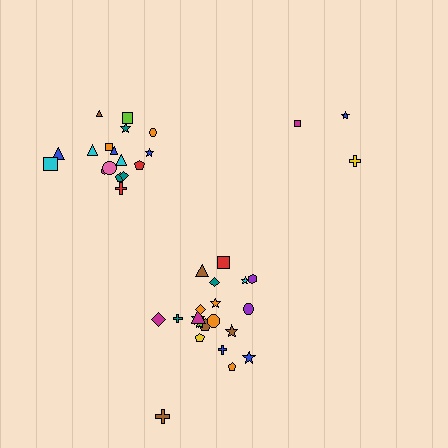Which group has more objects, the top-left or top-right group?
The top-left group.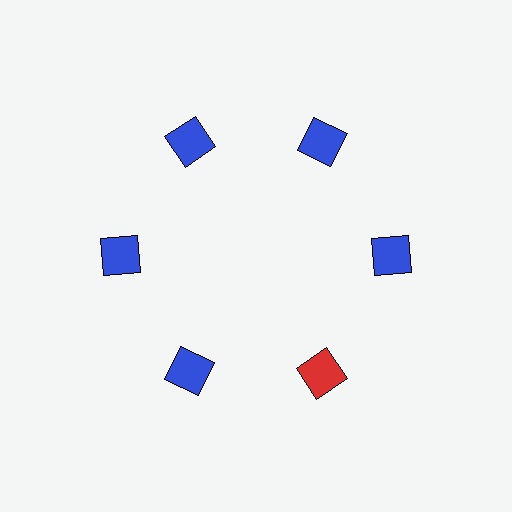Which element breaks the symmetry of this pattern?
The red square at roughly the 5 o'clock position breaks the symmetry. All other shapes are blue squares.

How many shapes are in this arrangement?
There are 6 shapes arranged in a ring pattern.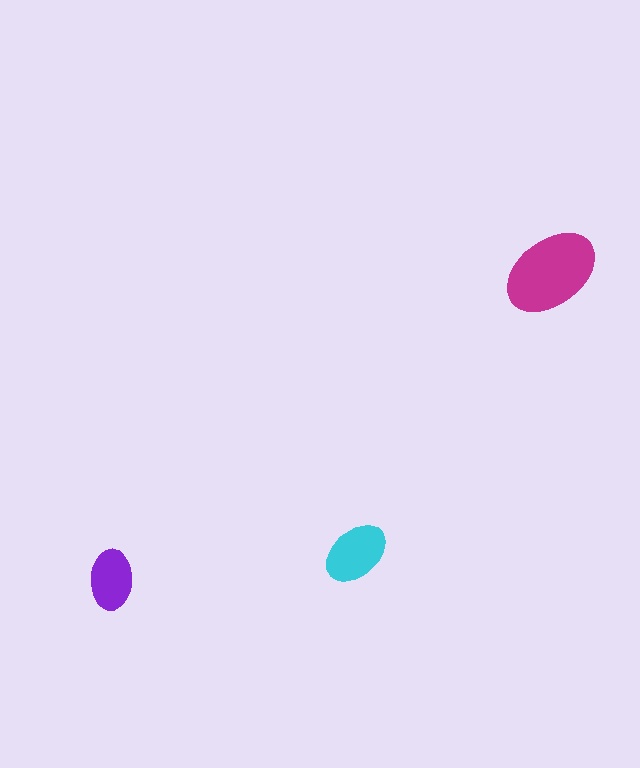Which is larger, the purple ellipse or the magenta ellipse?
The magenta one.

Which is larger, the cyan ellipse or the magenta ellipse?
The magenta one.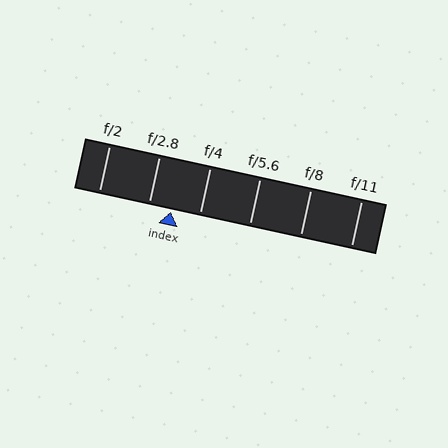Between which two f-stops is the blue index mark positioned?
The index mark is between f/2.8 and f/4.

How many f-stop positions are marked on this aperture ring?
There are 6 f-stop positions marked.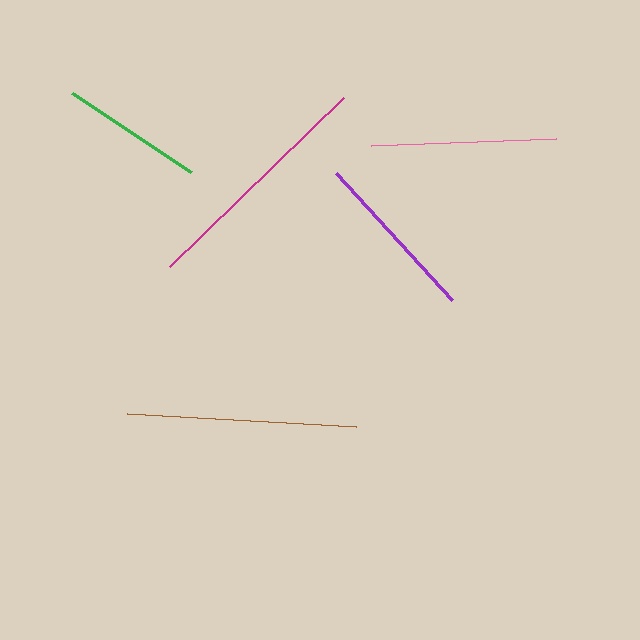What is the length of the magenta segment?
The magenta segment is approximately 242 pixels long.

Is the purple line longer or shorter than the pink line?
The pink line is longer than the purple line.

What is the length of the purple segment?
The purple segment is approximately 172 pixels long.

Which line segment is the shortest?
The green line is the shortest at approximately 142 pixels.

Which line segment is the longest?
The magenta line is the longest at approximately 242 pixels.